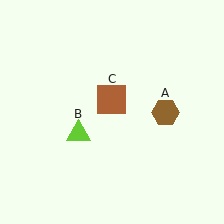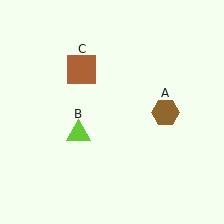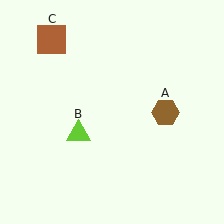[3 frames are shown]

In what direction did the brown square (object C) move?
The brown square (object C) moved up and to the left.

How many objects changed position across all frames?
1 object changed position: brown square (object C).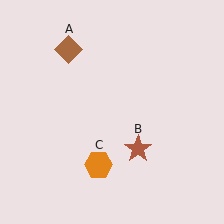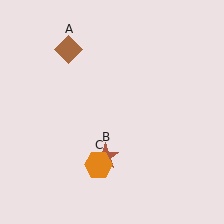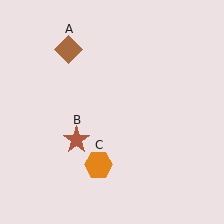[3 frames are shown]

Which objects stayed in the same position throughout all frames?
Brown diamond (object A) and orange hexagon (object C) remained stationary.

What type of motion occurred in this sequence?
The brown star (object B) rotated clockwise around the center of the scene.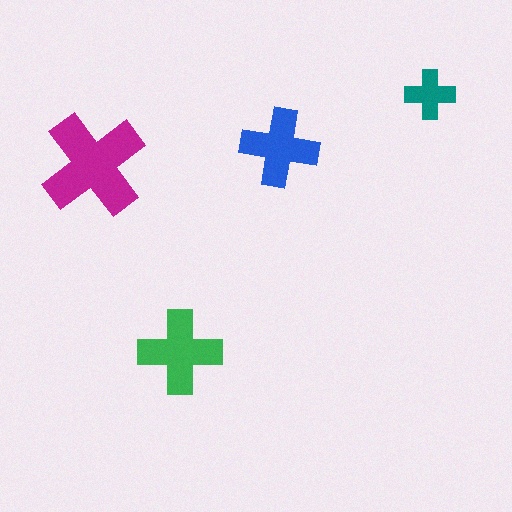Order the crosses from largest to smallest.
the magenta one, the green one, the blue one, the teal one.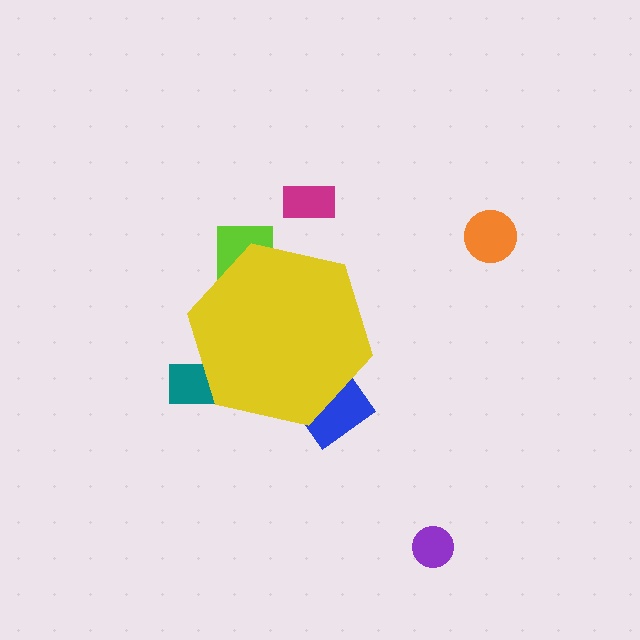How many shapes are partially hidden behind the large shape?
3 shapes are partially hidden.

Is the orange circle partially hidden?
No, the orange circle is fully visible.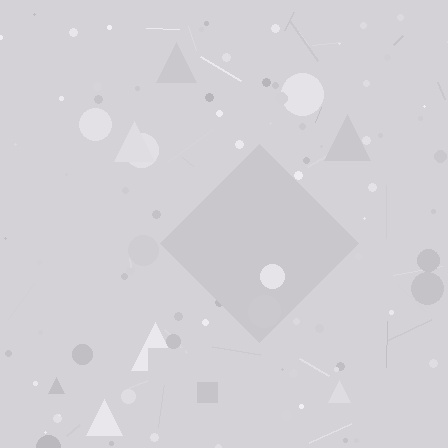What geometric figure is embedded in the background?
A diamond is embedded in the background.